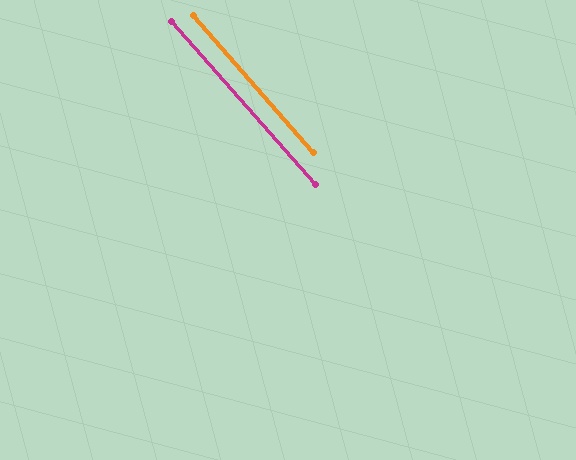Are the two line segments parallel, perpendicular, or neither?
Parallel — their directions differ by only 0.3°.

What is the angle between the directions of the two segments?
Approximately 0 degrees.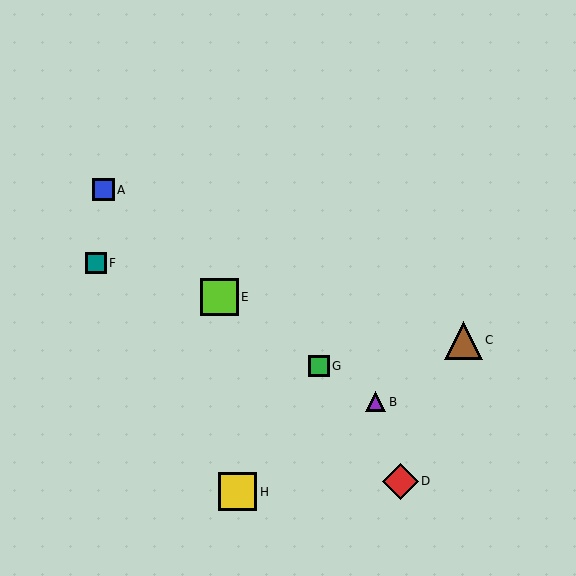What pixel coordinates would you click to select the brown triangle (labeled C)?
Click at (463, 340) to select the brown triangle C.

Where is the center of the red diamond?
The center of the red diamond is at (401, 481).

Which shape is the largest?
The brown triangle (labeled C) is the largest.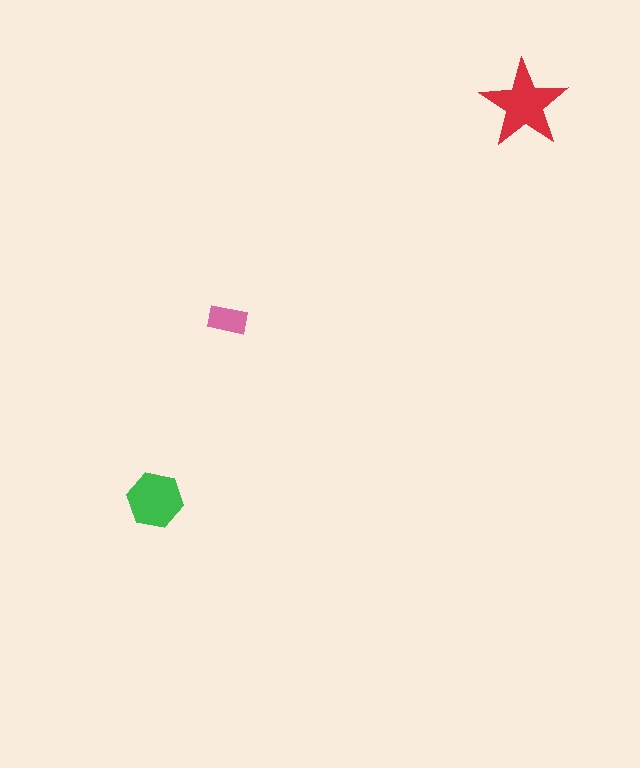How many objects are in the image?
There are 3 objects in the image.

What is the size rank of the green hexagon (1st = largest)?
2nd.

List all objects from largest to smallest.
The red star, the green hexagon, the pink rectangle.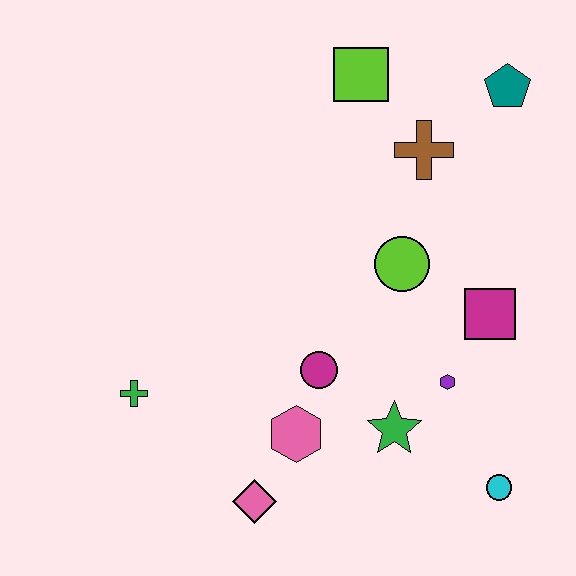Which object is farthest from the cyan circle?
The lime square is farthest from the cyan circle.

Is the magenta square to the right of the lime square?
Yes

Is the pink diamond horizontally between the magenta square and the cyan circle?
No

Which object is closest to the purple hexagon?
The green star is closest to the purple hexagon.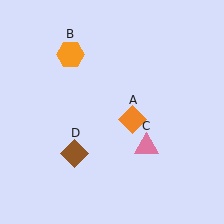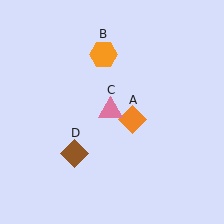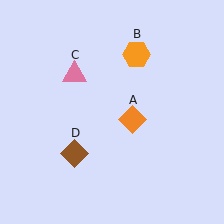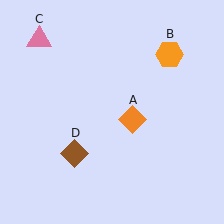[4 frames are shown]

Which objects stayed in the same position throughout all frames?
Orange diamond (object A) and brown diamond (object D) remained stationary.